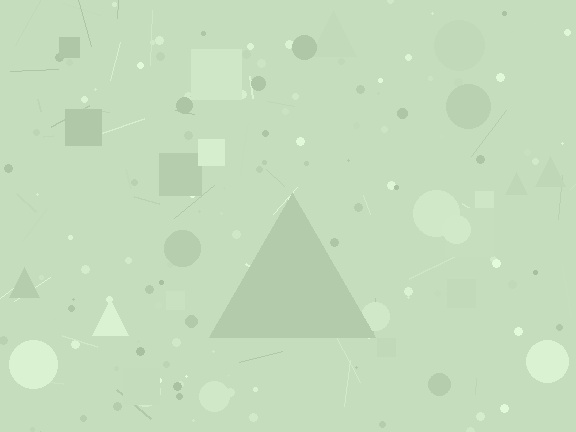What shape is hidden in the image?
A triangle is hidden in the image.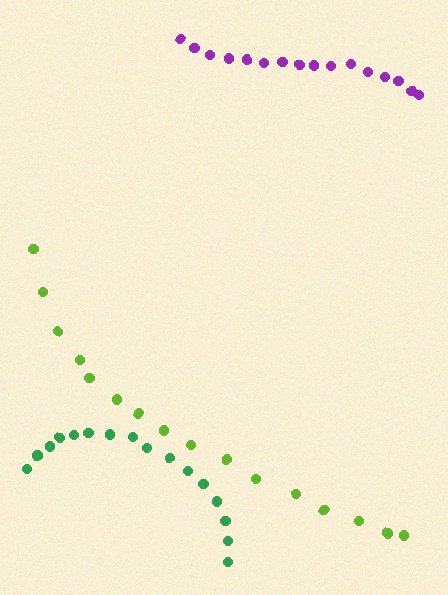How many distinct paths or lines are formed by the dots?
There are 3 distinct paths.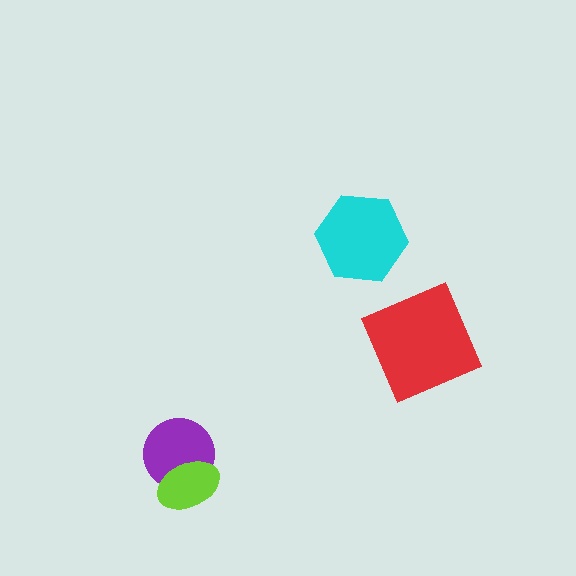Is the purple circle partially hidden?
Yes, it is partially covered by another shape.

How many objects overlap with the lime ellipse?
1 object overlaps with the lime ellipse.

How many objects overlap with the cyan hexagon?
0 objects overlap with the cyan hexagon.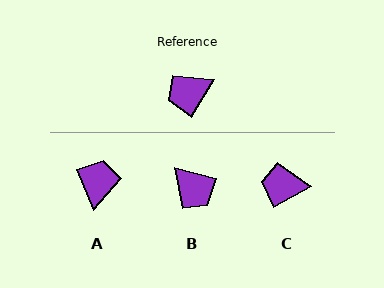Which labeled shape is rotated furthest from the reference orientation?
A, about 126 degrees away.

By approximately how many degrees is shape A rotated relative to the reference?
Approximately 126 degrees clockwise.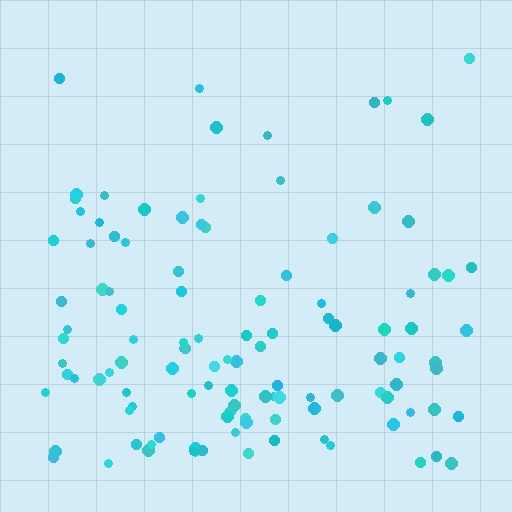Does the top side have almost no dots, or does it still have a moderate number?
Still a moderate number, just noticeably fewer than the bottom.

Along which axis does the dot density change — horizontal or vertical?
Vertical.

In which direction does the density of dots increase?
From top to bottom, with the bottom side densest.